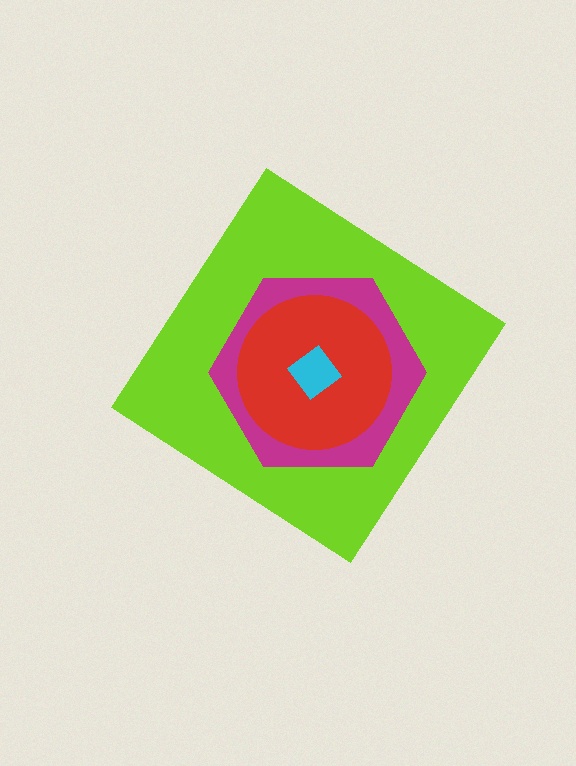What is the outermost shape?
The lime diamond.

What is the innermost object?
The cyan diamond.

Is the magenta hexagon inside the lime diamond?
Yes.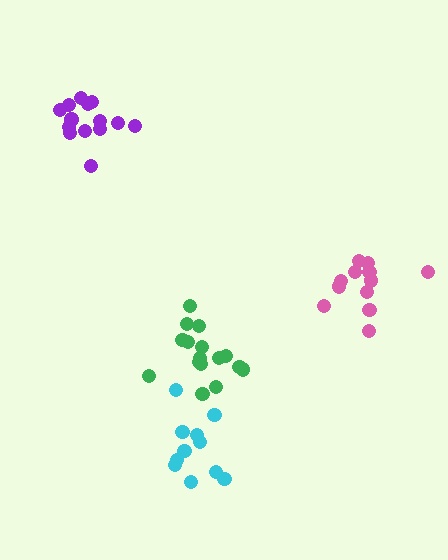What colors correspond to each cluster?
The clusters are colored: green, purple, cyan, pink.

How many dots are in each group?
Group 1: 16 dots, Group 2: 14 dots, Group 3: 11 dots, Group 4: 12 dots (53 total).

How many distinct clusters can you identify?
There are 4 distinct clusters.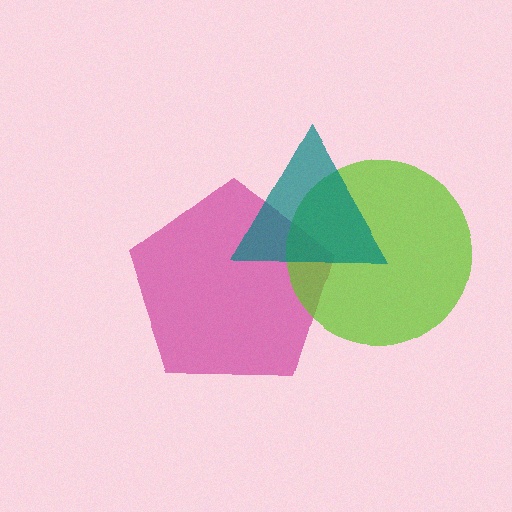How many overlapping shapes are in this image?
There are 3 overlapping shapes in the image.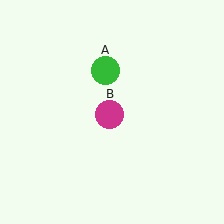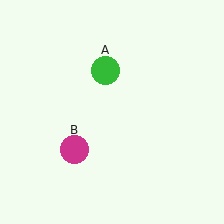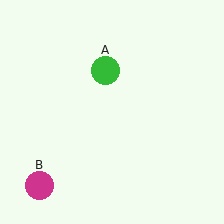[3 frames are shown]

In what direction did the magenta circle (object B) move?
The magenta circle (object B) moved down and to the left.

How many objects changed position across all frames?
1 object changed position: magenta circle (object B).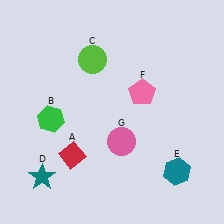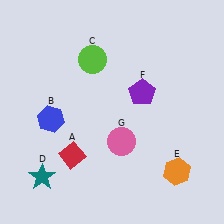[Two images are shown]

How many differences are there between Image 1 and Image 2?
There are 3 differences between the two images.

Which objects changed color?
B changed from green to blue. E changed from teal to orange. F changed from pink to purple.